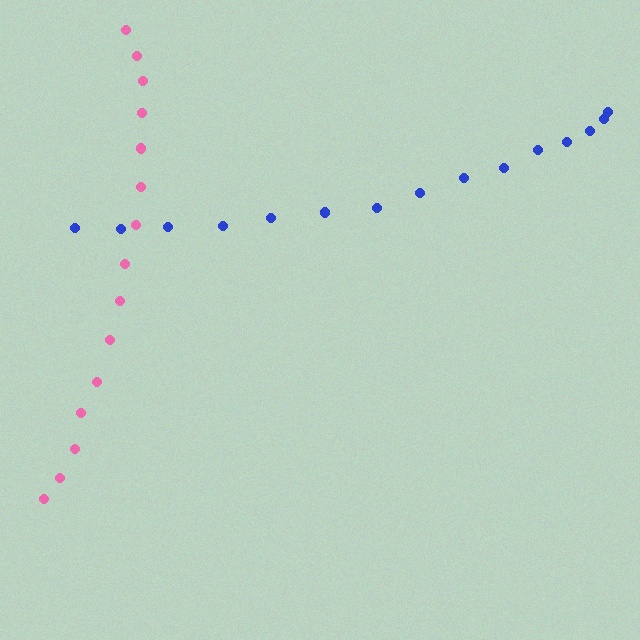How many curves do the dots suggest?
There are 2 distinct paths.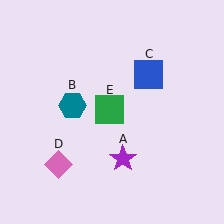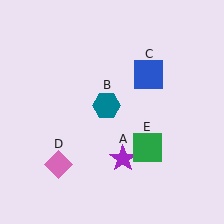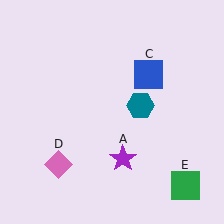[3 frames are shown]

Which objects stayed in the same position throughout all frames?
Purple star (object A) and blue square (object C) and pink diamond (object D) remained stationary.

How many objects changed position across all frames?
2 objects changed position: teal hexagon (object B), green square (object E).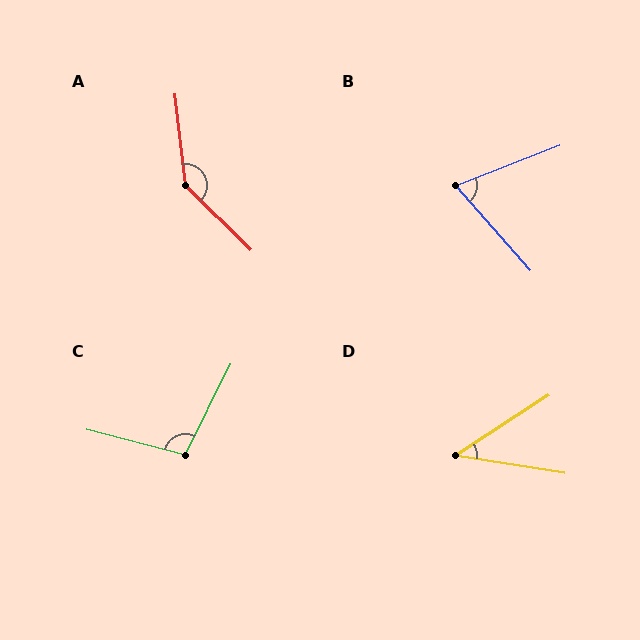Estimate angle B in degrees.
Approximately 70 degrees.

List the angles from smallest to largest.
D (42°), B (70°), C (102°), A (141°).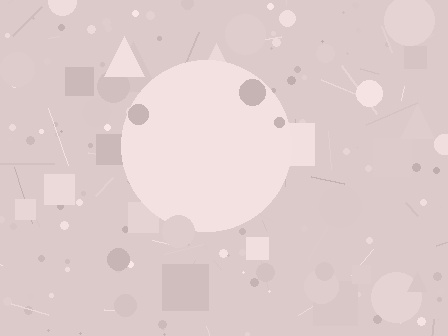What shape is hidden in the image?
A circle is hidden in the image.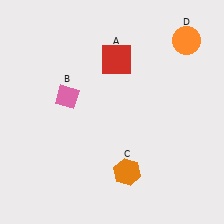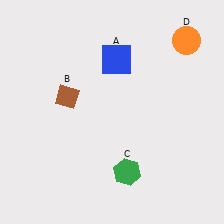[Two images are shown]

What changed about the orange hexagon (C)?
In Image 1, C is orange. In Image 2, it changed to green.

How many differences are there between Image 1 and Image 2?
There are 3 differences between the two images.